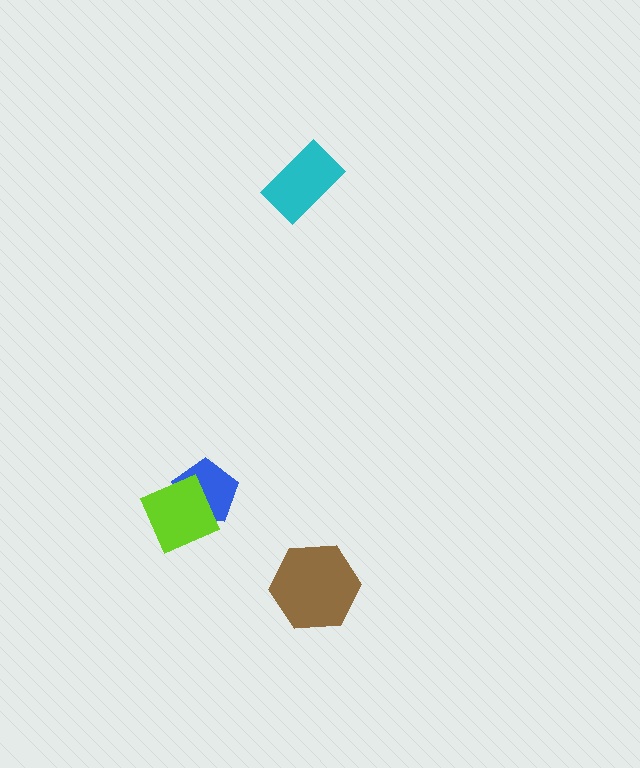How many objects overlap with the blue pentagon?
1 object overlaps with the blue pentagon.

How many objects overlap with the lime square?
1 object overlaps with the lime square.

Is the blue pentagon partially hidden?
Yes, it is partially covered by another shape.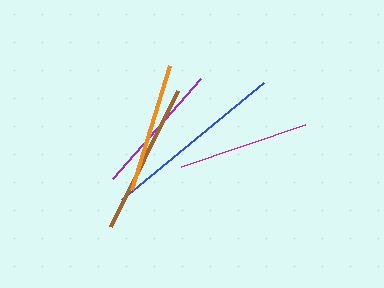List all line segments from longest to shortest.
From longest to shortest: blue, brown, purple, magenta, orange.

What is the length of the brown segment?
The brown segment is approximately 152 pixels long.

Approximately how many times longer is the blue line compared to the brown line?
The blue line is approximately 1.2 times the length of the brown line.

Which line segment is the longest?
The blue line is the longest at approximately 184 pixels.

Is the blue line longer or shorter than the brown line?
The blue line is longer than the brown line.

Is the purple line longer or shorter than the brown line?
The brown line is longer than the purple line.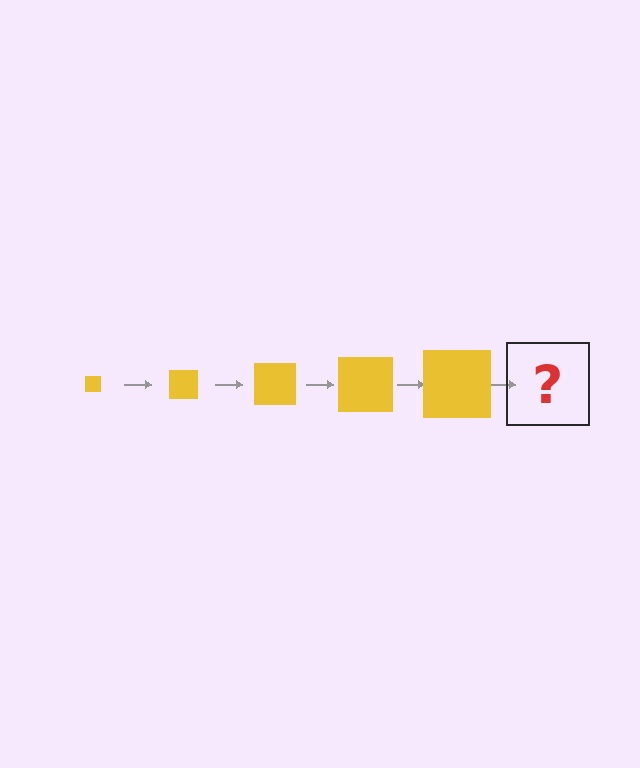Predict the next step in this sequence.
The next step is a yellow square, larger than the previous one.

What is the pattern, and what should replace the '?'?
The pattern is that the square gets progressively larger each step. The '?' should be a yellow square, larger than the previous one.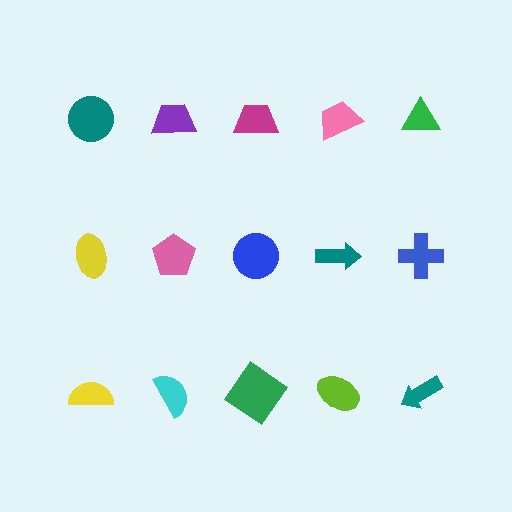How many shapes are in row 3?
5 shapes.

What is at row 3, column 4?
A lime ellipse.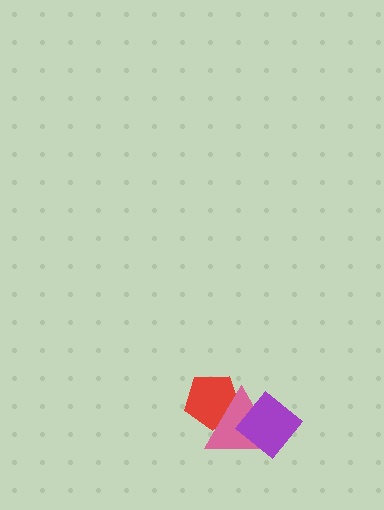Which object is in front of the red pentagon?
The pink triangle is in front of the red pentagon.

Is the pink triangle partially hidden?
Yes, it is partially covered by another shape.